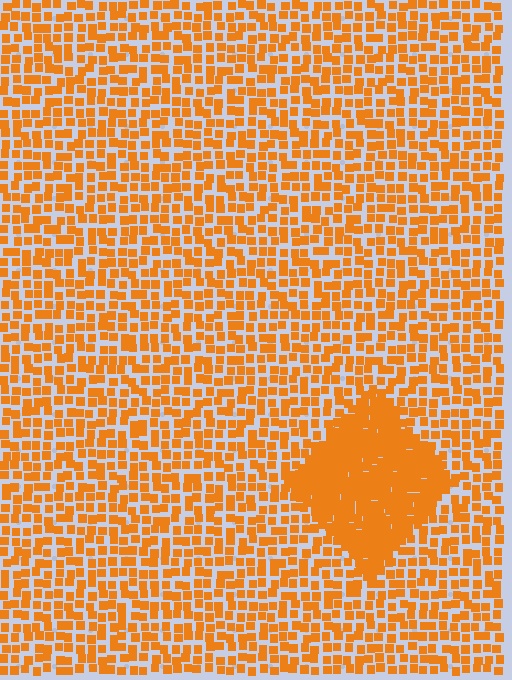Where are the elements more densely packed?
The elements are more densely packed inside the diamond boundary.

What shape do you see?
I see a diamond.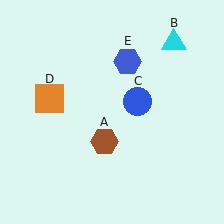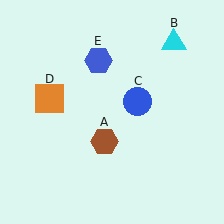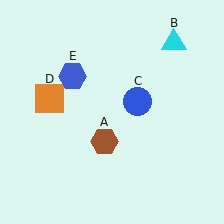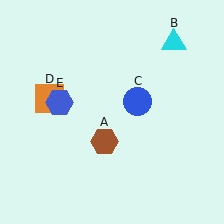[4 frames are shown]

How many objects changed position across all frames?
1 object changed position: blue hexagon (object E).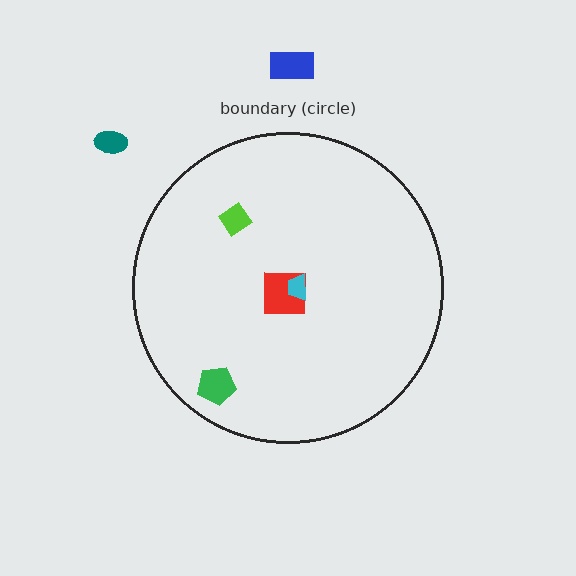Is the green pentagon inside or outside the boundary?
Inside.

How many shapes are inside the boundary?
4 inside, 2 outside.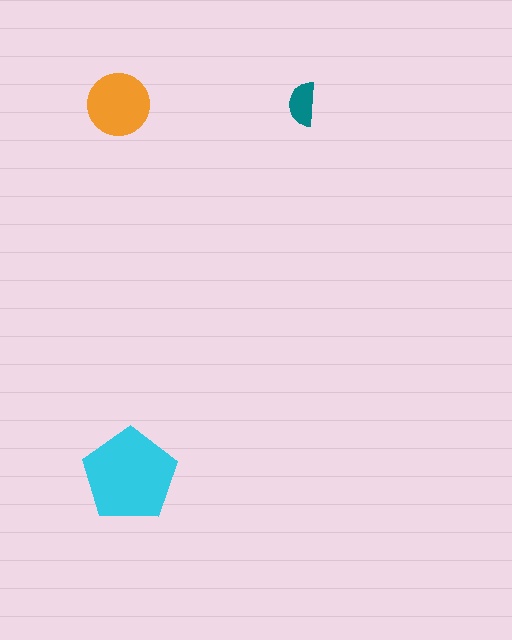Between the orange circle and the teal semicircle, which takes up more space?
The orange circle.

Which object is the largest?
The cyan pentagon.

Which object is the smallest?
The teal semicircle.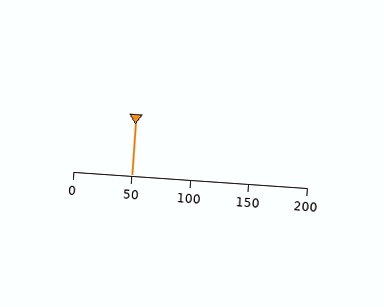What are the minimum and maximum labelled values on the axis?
The axis runs from 0 to 200.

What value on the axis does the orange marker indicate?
The marker indicates approximately 50.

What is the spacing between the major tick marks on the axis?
The major ticks are spaced 50 apart.